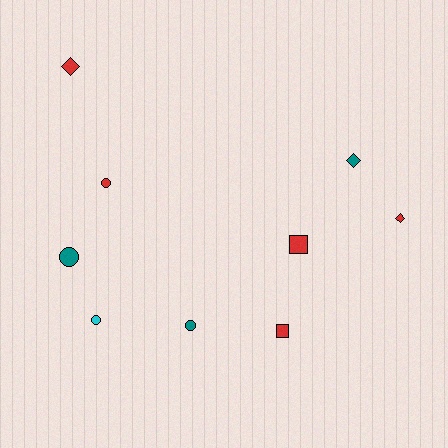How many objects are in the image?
There are 9 objects.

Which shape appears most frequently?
Circle, with 4 objects.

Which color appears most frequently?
Red, with 5 objects.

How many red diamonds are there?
There are 2 red diamonds.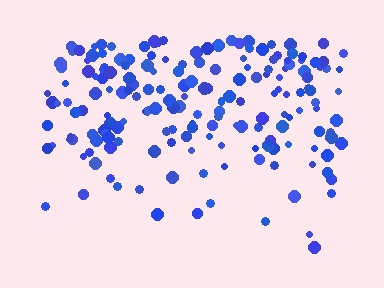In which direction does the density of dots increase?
From bottom to top, with the top side densest.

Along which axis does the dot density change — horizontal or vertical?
Vertical.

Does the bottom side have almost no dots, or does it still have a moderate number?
Still a moderate number, just noticeably fewer than the top.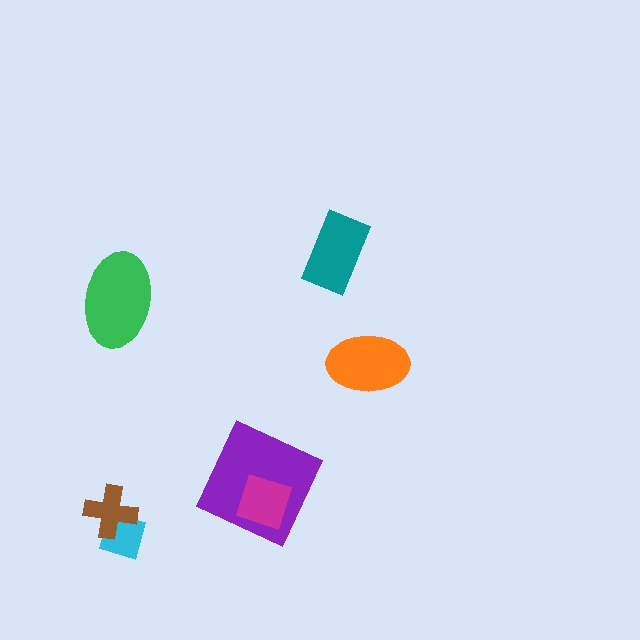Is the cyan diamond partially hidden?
Yes, it is partially covered by another shape.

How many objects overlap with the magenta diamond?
1 object overlaps with the magenta diamond.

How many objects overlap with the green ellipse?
0 objects overlap with the green ellipse.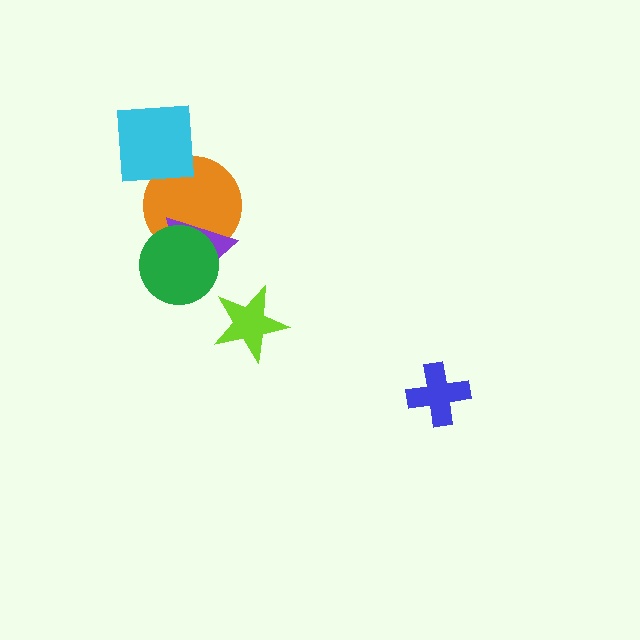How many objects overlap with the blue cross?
0 objects overlap with the blue cross.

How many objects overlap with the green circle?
2 objects overlap with the green circle.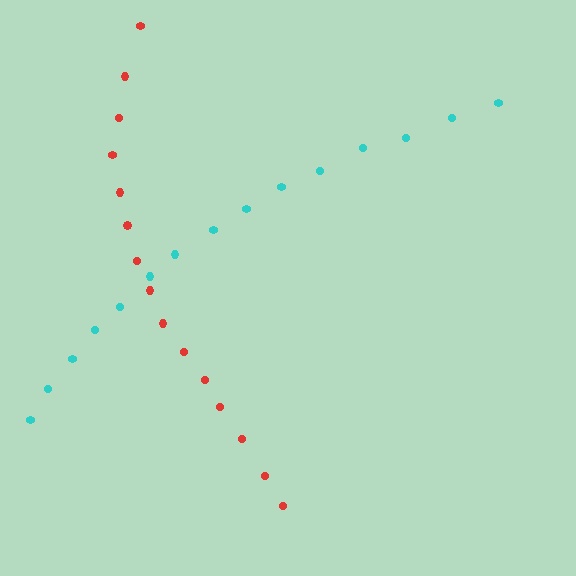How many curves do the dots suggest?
There are 2 distinct paths.